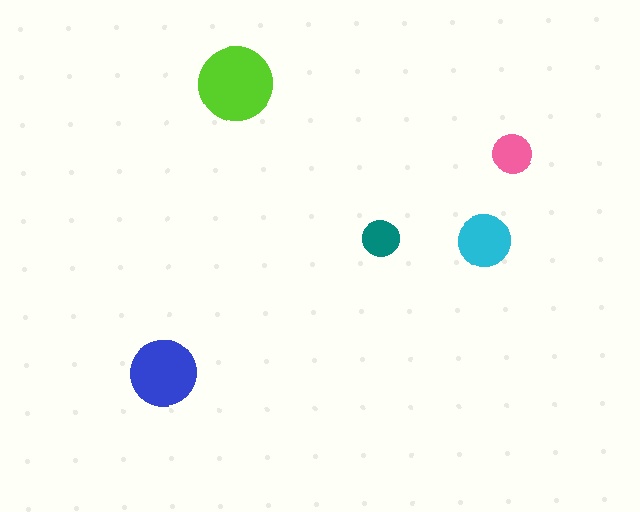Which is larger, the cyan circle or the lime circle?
The lime one.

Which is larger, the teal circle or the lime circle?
The lime one.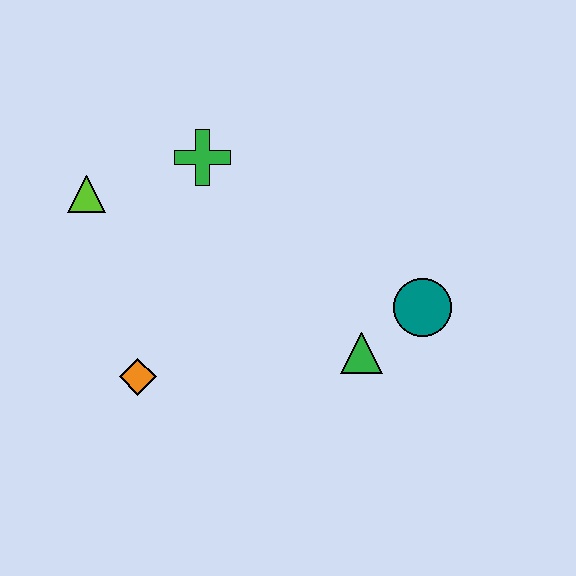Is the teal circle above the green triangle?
Yes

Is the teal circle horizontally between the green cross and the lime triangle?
No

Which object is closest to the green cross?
The lime triangle is closest to the green cross.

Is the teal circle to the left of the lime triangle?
No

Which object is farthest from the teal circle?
The lime triangle is farthest from the teal circle.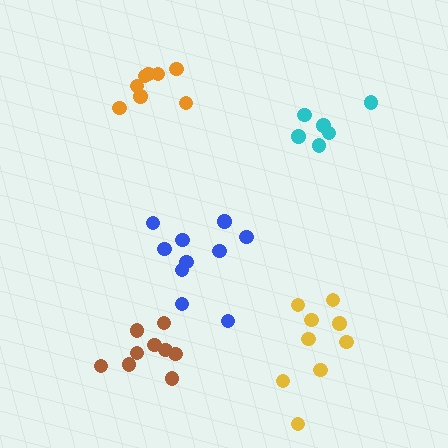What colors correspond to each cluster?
The clusters are colored: cyan, brown, yellow, blue, orange.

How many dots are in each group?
Group 1: 6 dots, Group 2: 9 dots, Group 3: 9 dots, Group 4: 10 dots, Group 5: 8 dots (42 total).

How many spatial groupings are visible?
There are 5 spatial groupings.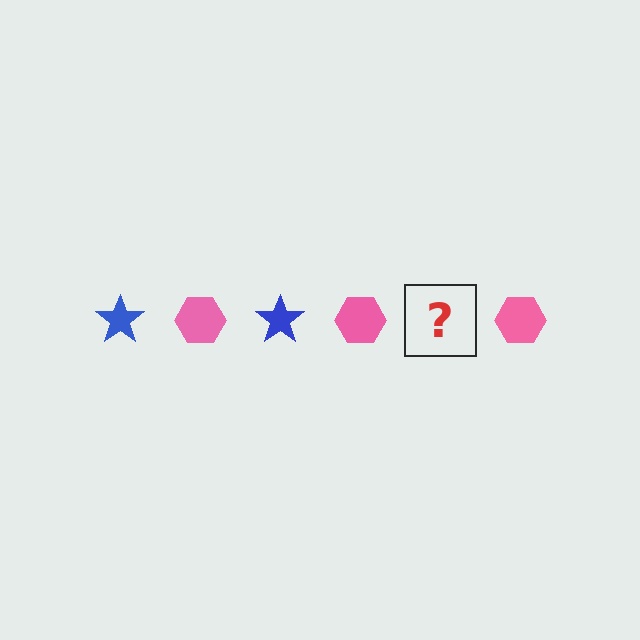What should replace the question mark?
The question mark should be replaced with a blue star.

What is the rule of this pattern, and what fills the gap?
The rule is that the pattern alternates between blue star and pink hexagon. The gap should be filled with a blue star.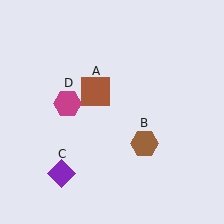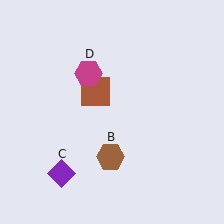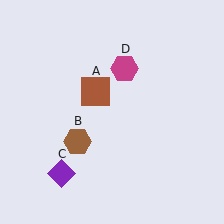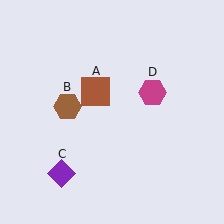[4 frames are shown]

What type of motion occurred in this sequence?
The brown hexagon (object B), magenta hexagon (object D) rotated clockwise around the center of the scene.